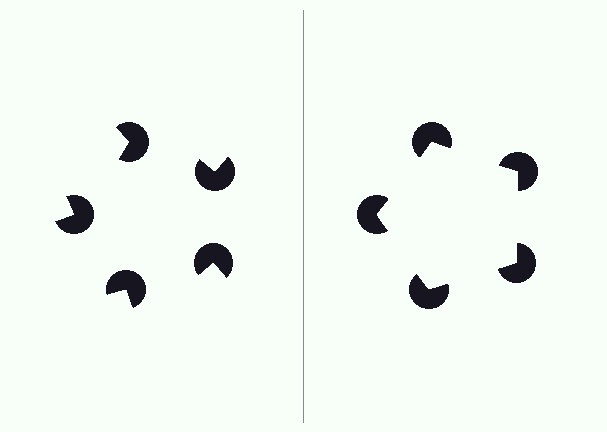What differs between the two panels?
The pac-man discs are positioned identically on both sides; only the wedge orientations differ. On the right they align to a pentagon; on the left they are misaligned.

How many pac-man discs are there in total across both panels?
10 — 5 on each side.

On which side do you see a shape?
An illusory pentagon appears on the right side. On the left side the wedge cuts are rotated, so no coherent shape forms.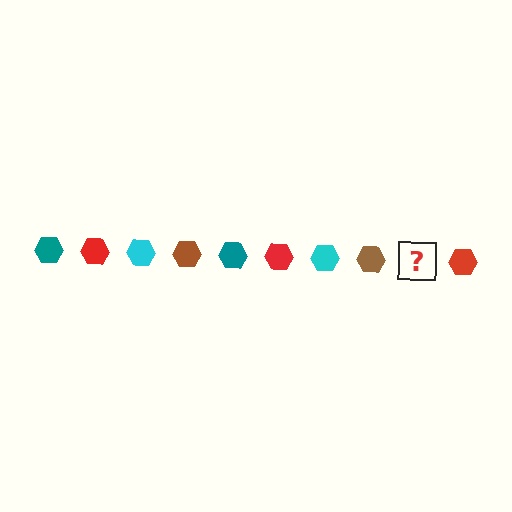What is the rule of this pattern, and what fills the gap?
The rule is that the pattern cycles through teal, red, cyan, brown hexagons. The gap should be filled with a teal hexagon.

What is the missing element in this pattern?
The missing element is a teal hexagon.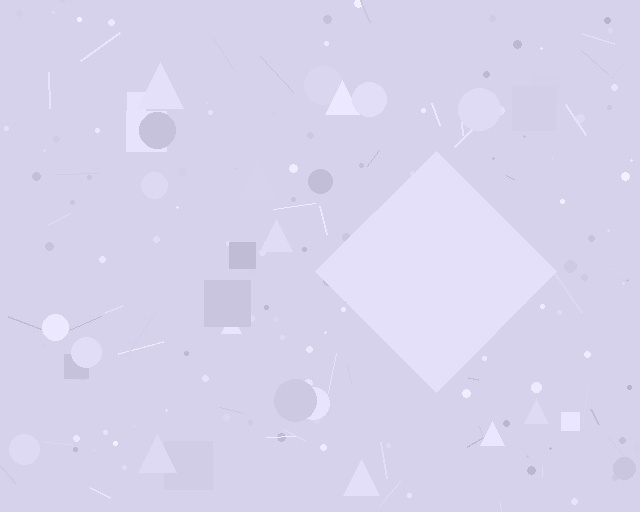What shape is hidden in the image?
A diamond is hidden in the image.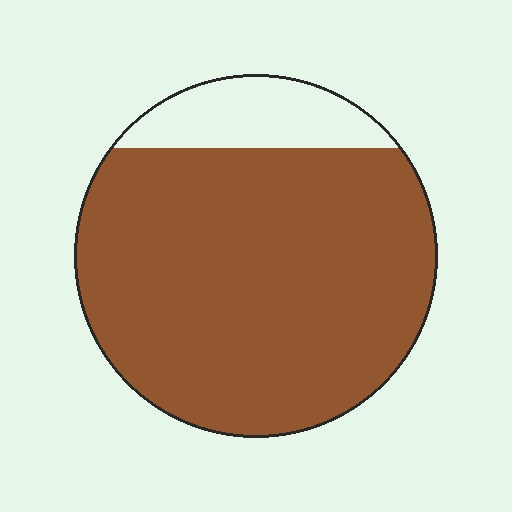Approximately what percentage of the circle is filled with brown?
Approximately 85%.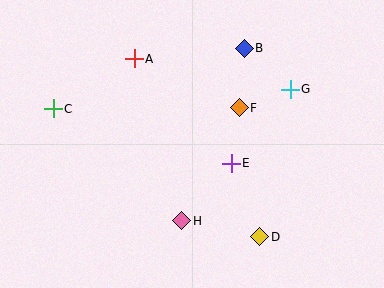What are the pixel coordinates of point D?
Point D is at (260, 237).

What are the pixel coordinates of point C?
Point C is at (53, 109).